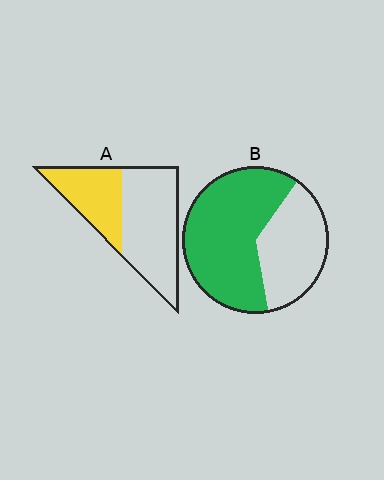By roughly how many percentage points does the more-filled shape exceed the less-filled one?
By roughly 25 percentage points (B over A).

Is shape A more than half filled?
No.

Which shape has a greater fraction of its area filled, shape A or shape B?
Shape B.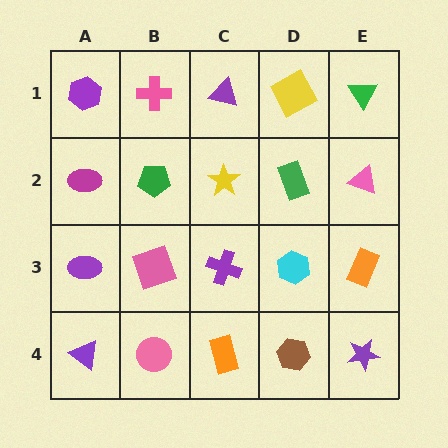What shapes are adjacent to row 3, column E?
A pink triangle (row 2, column E), a purple star (row 4, column E), a cyan hexagon (row 3, column D).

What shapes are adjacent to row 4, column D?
A cyan hexagon (row 3, column D), an orange rectangle (row 4, column C), a purple star (row 4, column E).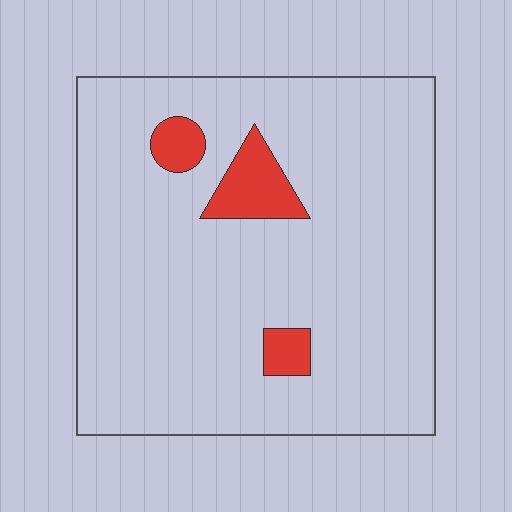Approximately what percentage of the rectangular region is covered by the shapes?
Approximately 10%.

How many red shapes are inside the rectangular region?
3.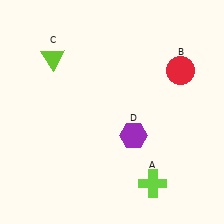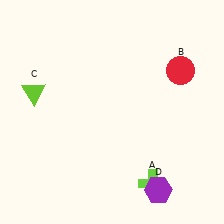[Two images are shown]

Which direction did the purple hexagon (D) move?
The purple hexagon (D) moved down.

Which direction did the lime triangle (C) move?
The lime triangle (C) moved down.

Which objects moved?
The objects that moved are: the lime triangle (C), the purple hexagon (D).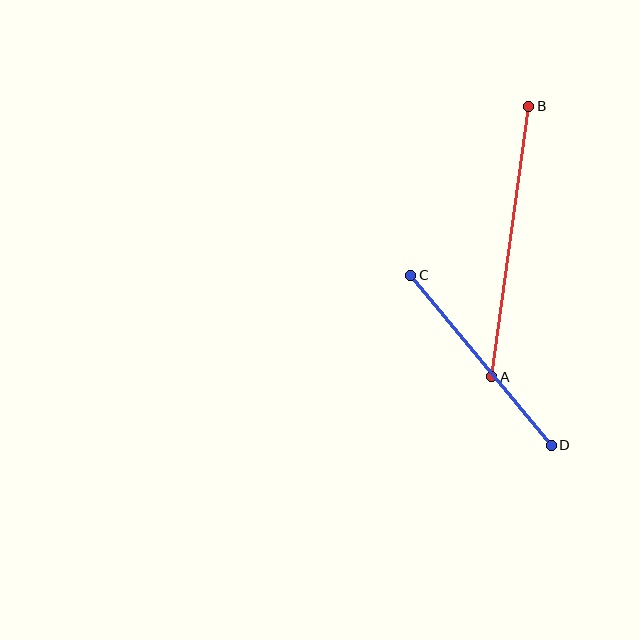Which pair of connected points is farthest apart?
Points A and B are farthest apart.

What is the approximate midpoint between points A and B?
The midpoint is at approximately (510, 242) pixels.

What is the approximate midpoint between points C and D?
The midpoint is at approximately (481, 360) pixels.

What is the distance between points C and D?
The distance is approximately 221 pixels.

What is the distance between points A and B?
The distance is approximately 273 pixels.